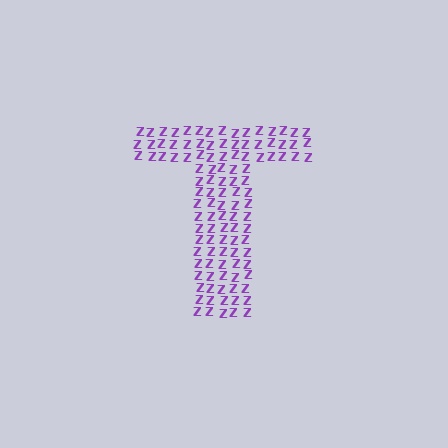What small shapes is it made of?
It is made of small letter Z's.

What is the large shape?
The large shape is the letter T.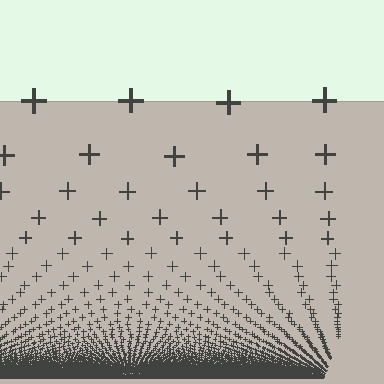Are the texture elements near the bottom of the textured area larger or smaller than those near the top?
Smaller. The gradient is inverted — elements near the bottom are smaller and denser.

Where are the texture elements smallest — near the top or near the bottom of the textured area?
Near the bottom.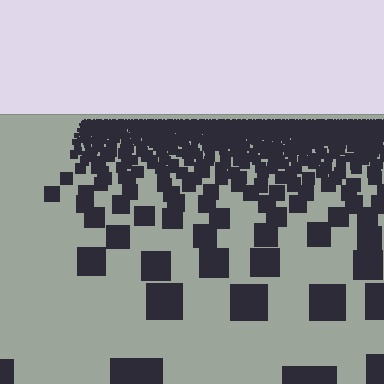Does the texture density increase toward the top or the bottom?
Density increases toward the top.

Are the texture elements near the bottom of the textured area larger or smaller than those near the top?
Larger. Near the bottom, elements are closer to the viewer and appear at a bigger on-screen size.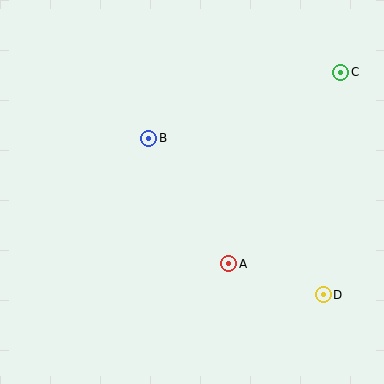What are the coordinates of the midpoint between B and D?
The midpoint between B and D is at (236, 216).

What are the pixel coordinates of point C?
Point C is at (341, 72).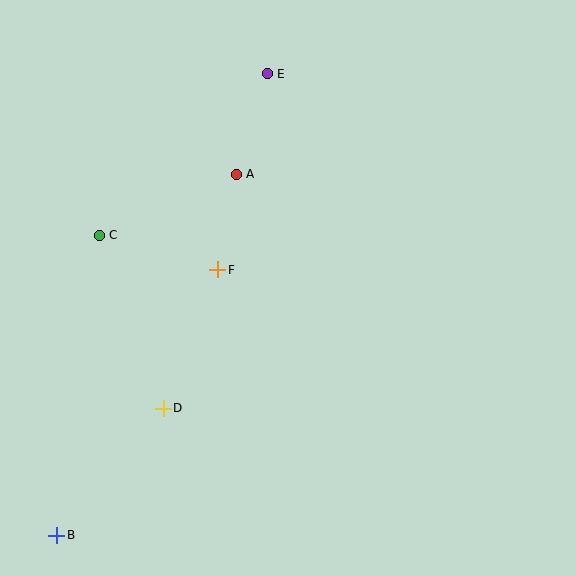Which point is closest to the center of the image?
Point F at (217, 270) is closest to the center.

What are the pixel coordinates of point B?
Point B is at (57, 535).